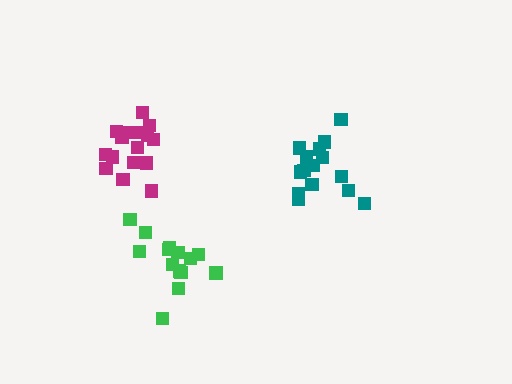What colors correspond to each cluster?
The clusters are colored: magenta, teal, green.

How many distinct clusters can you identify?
There are 3 distinct clusters.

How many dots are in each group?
Group 1: 16 dots, Group 2: 15 dots, Group 3: 14 dots (45 total).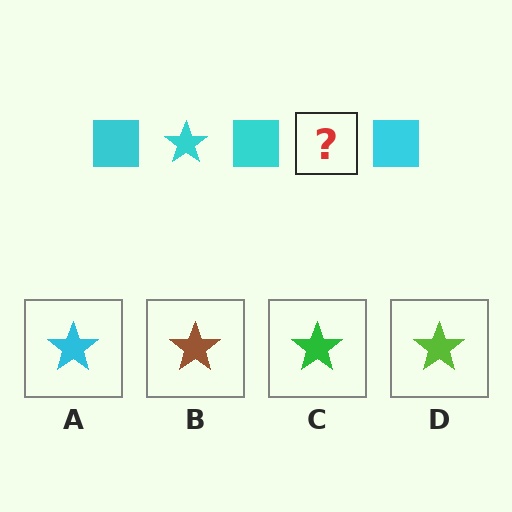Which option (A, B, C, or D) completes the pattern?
A.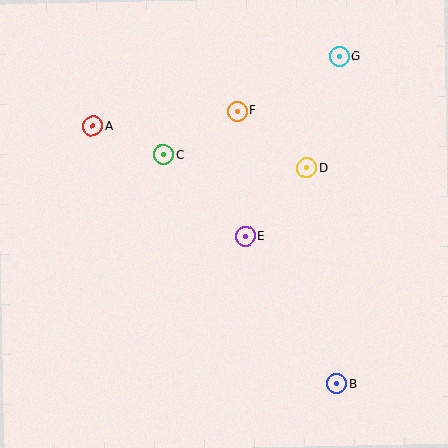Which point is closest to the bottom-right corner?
Point B is closest to the bottom-right corner.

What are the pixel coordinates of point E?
Point E is at (245, 236).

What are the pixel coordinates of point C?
Point C is at (164, 155).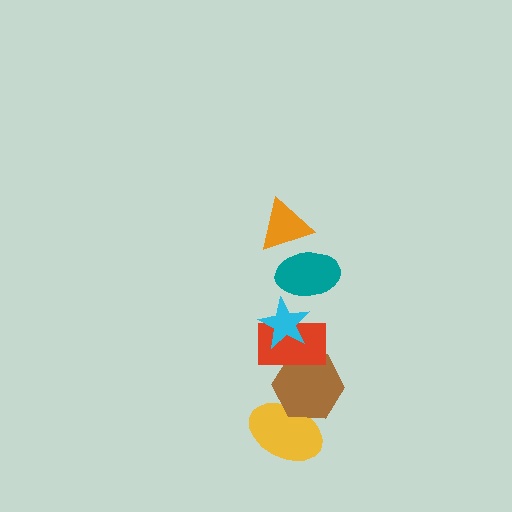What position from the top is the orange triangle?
The orange triangle is 1st from the top.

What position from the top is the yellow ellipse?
The yellow ellipse is 6th from the top.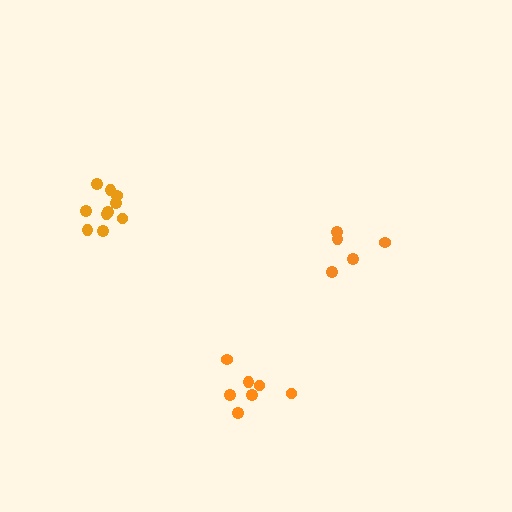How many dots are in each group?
Group 1: 5 dots, Group 2: 10 dots, Group 3: 7 dots (22 total).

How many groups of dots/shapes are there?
There are 3 groups.